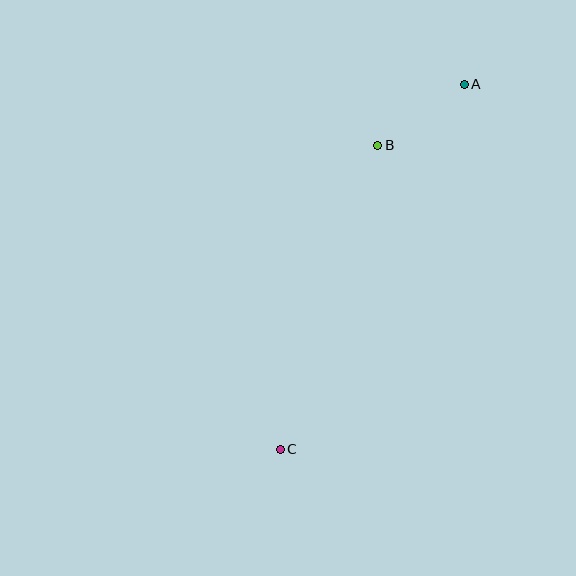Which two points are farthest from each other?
Points A and C are farthest from each other.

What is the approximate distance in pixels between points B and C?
The distance between B and C is approximately 319 pixels.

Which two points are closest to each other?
Points A and B are closest to each other.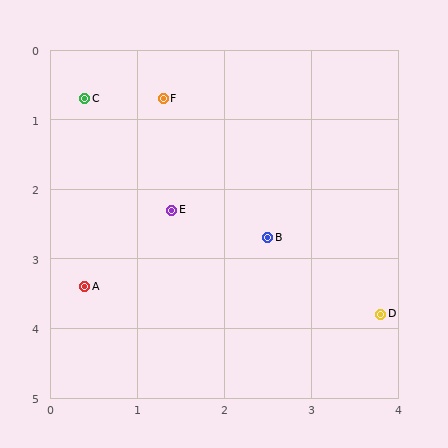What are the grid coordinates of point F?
Point F is at approximately (1.3, 0.7).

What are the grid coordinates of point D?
Point D is at approximately (3.8, 3.8).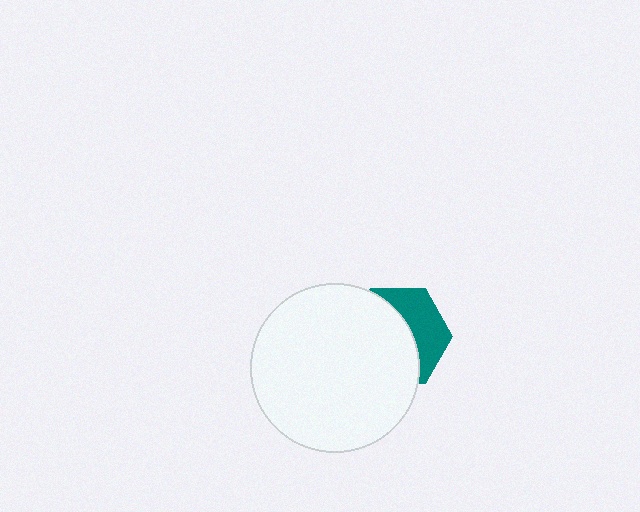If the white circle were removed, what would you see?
You would see the complete teal hexagon.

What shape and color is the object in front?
The object in front is a white circle.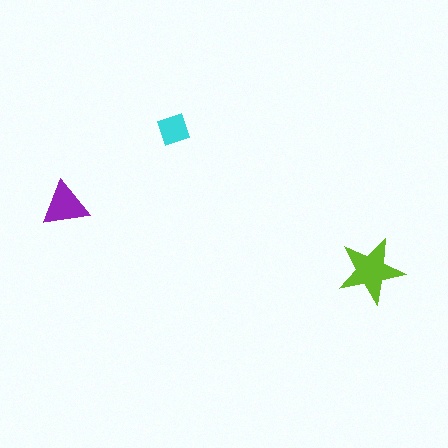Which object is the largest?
The lime star.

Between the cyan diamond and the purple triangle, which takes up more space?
The purple triangle.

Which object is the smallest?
The cyan diamond.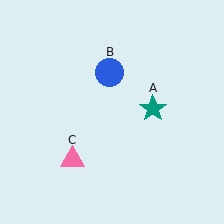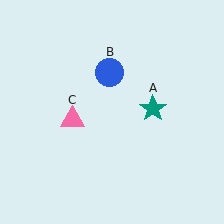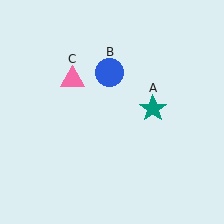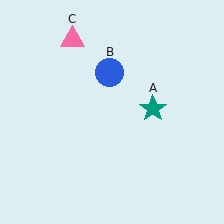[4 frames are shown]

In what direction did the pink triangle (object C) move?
The pink triangle (object C) moved up.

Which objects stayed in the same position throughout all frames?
Teal star (object A) and blue circle (object B) remained stationary.